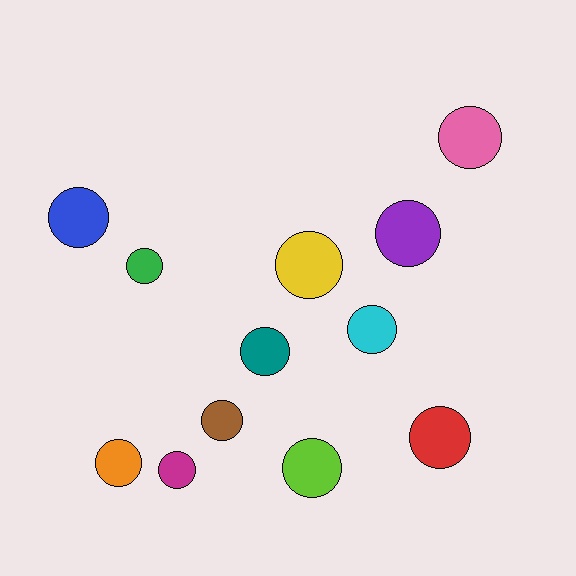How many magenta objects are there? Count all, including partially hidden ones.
There is 1 magenta object.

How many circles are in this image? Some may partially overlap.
There are 12 circles.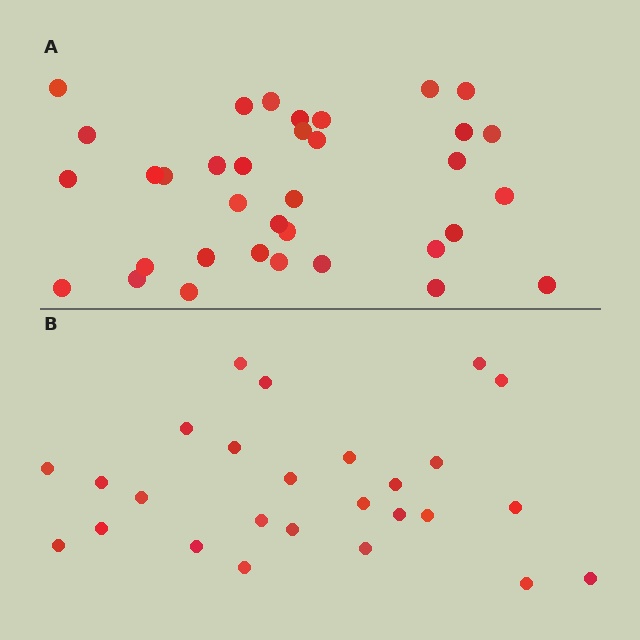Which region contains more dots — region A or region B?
Region A (the top region) has more dots.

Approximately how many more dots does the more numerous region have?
Region A has roughly 8 or so more dots than region B.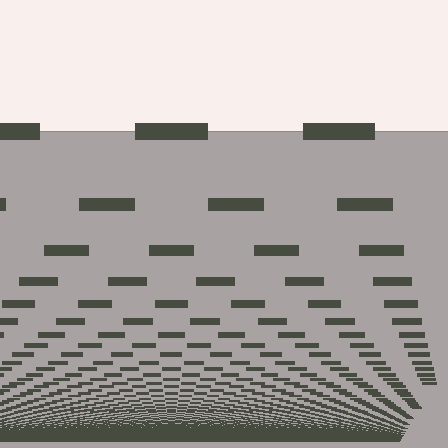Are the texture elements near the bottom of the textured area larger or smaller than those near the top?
Smaller. The gradient is inverted — elements near the bottom are smaller and denser.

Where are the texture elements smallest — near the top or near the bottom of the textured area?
Near the bottom.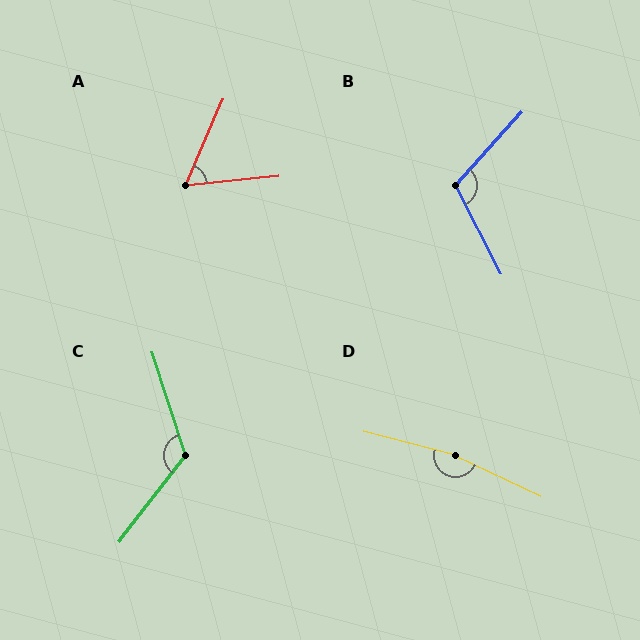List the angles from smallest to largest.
A (61°), B (110°), C (125°), D (169°).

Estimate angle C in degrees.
Approximately 125 degrees.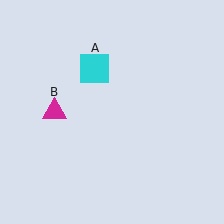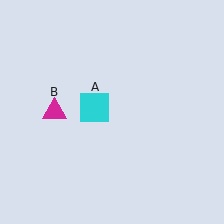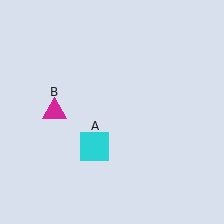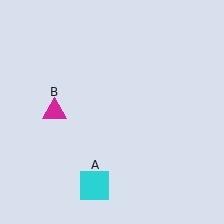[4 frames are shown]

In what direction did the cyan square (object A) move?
The cyan square (object A) moved down.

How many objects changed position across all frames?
1 object changed position: cyan square (object A).